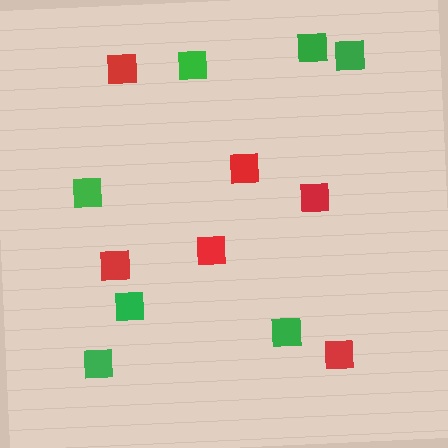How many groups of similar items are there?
There are 2 groups: one group of green squares (7) and one group of red squares (6).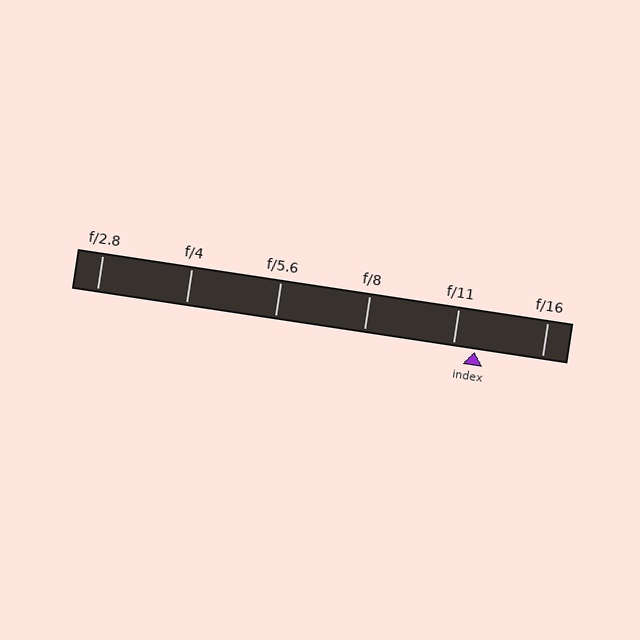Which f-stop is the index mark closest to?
The index mark is closest to f/11.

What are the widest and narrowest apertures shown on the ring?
The widest aperture shown is f/2.8 and the narrowest is f/16.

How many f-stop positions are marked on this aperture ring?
There are 6 f-stop positions marked.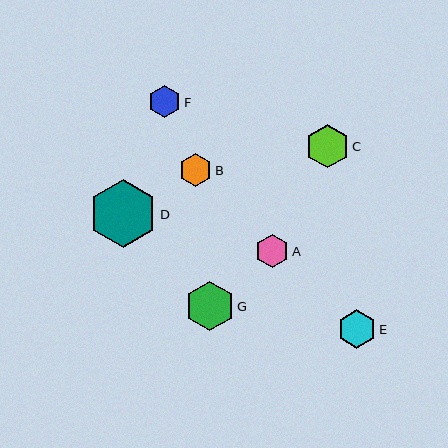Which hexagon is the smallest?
Hexagon F is the smallest with a size of approximately 32 pixels.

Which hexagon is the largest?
Hexagon D is the largest with a size of approximately 68 pixels.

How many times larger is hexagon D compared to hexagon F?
Hexagon D is approximately 2.1 times the size of hexagon F.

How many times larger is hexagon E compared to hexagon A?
Hexagon E is approximately 1.2 times the size of hexagon A.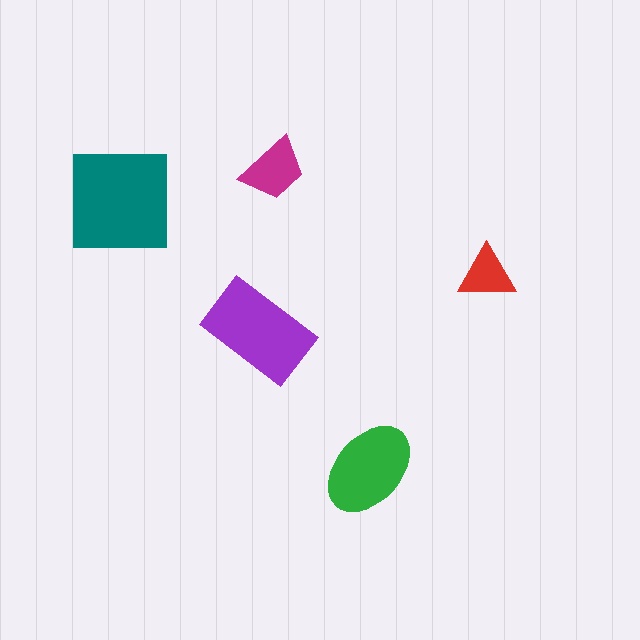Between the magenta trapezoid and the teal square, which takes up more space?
The teal square.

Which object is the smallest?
The red triangle.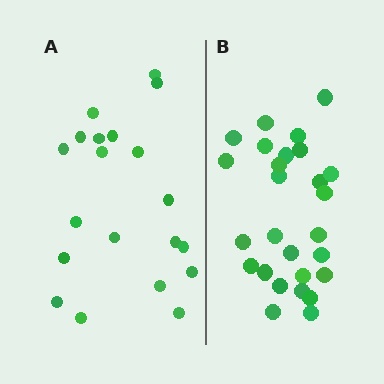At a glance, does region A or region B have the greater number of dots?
Region B (the right region) has more dots.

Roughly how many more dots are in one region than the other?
Region B has roughly 8 or so more dots than region A.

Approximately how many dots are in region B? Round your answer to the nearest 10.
About 30 dots. (The exact count is 27, which rounds to 30.)